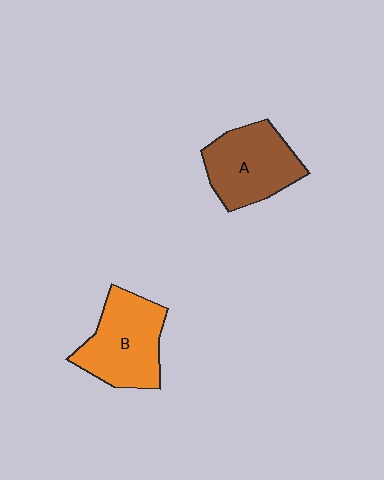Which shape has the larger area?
Shape B (orange).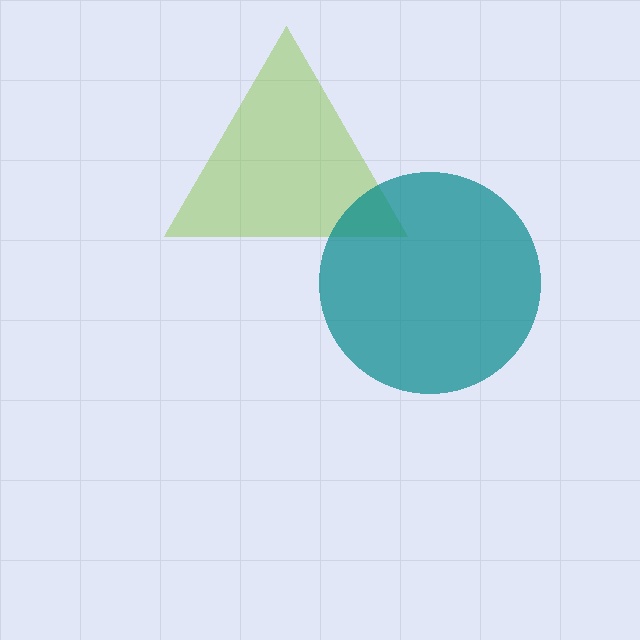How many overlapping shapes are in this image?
There are 2 overlapping shapes in the image.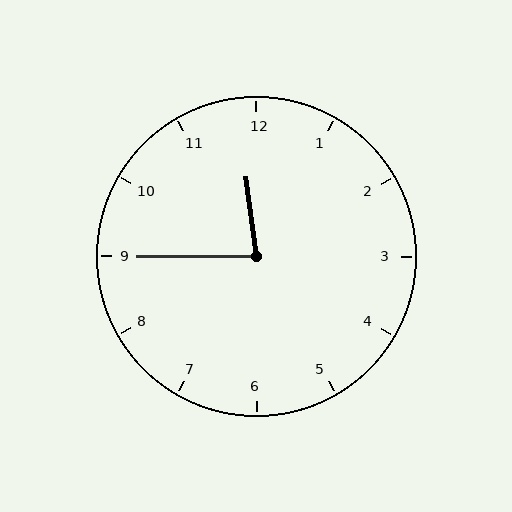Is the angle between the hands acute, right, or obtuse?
It is acute.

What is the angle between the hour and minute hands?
Approximately 82 degrees.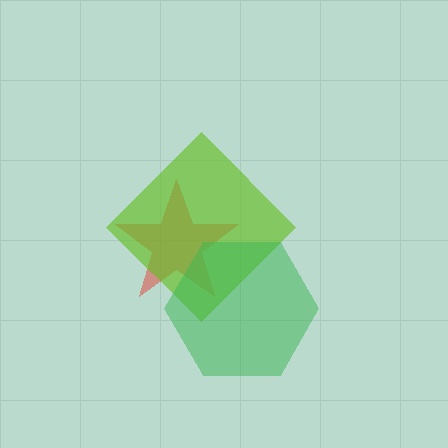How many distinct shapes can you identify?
There are 3 distinct shapes: a red star, a lime diamond, a green hexagon.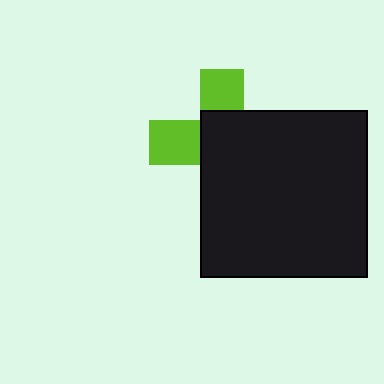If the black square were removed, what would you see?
You would see the complete lime cross.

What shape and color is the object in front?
The object in front is a black square.